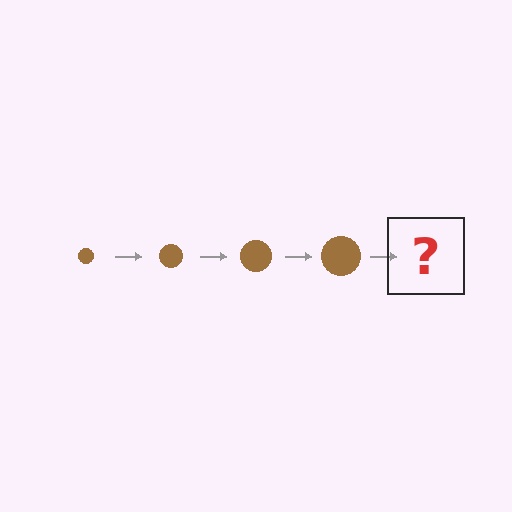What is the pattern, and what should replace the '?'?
The pattern is that the circle gets progressively larger each step. The '?' should be a brown circle, larger than the previous one.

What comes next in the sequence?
The next element should be a brown circle, larger than the previous one.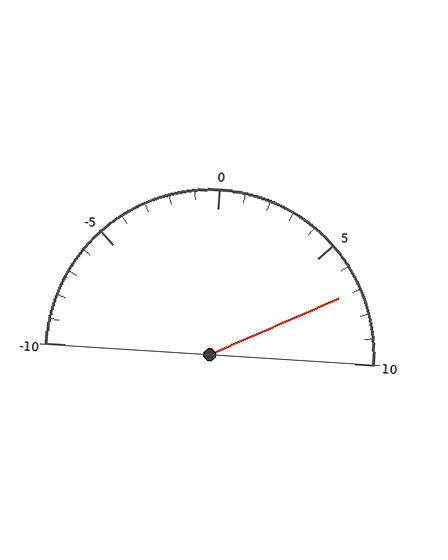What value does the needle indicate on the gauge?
The needle indicates approximately 7.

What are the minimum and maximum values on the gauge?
The gauge ranges from -10 to 10.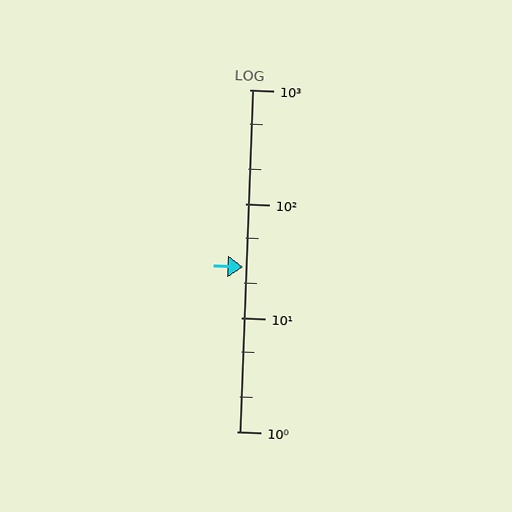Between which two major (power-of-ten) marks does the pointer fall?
The pointer is between 10 and 100.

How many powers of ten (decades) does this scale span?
The scale spans 3 decades, from 1 to 1000.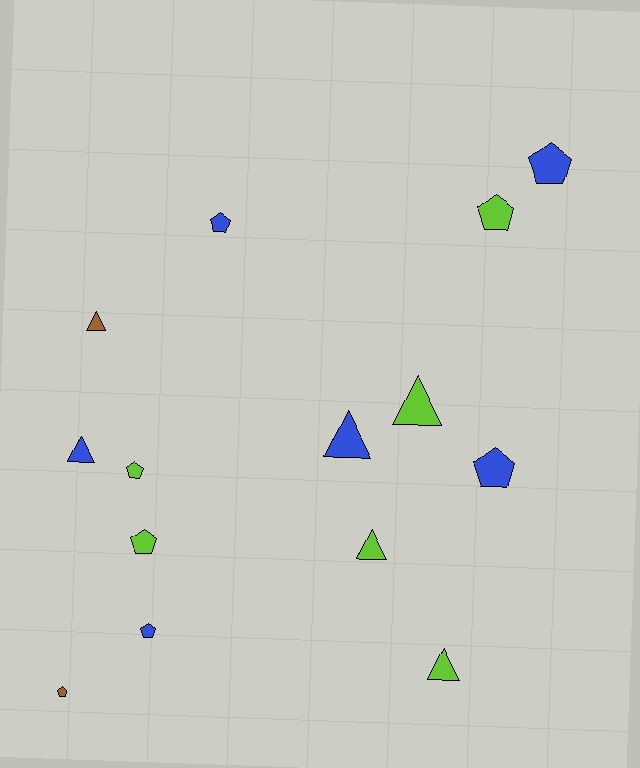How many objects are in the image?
There are 14 objects.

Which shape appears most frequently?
Pentagon, with 8 objects.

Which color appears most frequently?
Blue, with 6 objects.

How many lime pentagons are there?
There are 3 lime pentagons.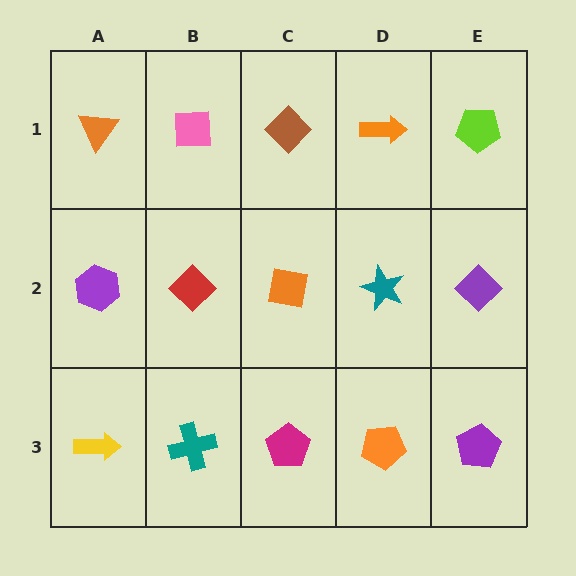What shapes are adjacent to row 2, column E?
A lime pentagon (row 1, column E), a purple pentagon (row 3, column E), a teal star (row 2, column D).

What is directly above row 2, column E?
A lime pentagon.